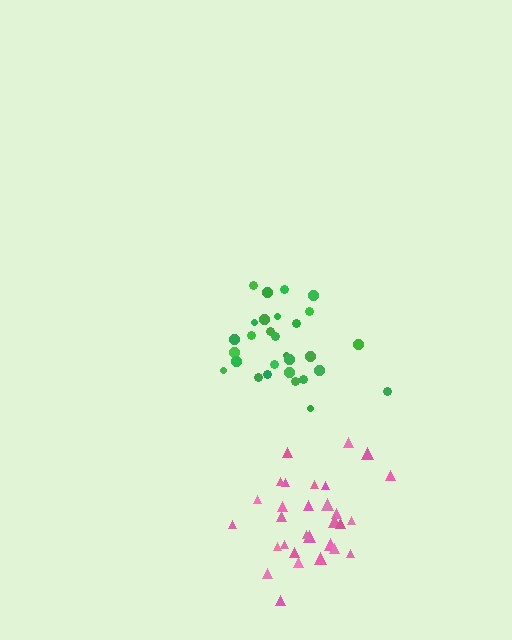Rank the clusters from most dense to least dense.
green, pink.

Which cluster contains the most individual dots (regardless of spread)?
Green (30).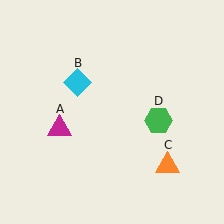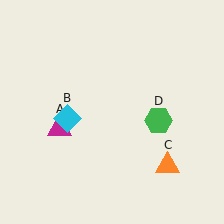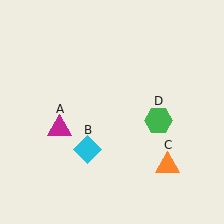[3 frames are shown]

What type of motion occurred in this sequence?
The cyan diamond (object B) rotated counterclockwise around the center of the scene.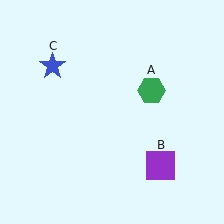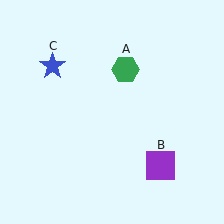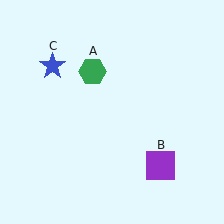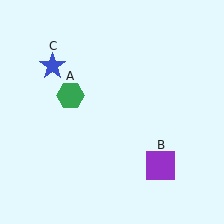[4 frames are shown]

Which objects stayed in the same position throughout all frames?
Purple square (object B) and blue star (object C) remained stationary.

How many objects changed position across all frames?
1 object changed position: green hexagon (object A).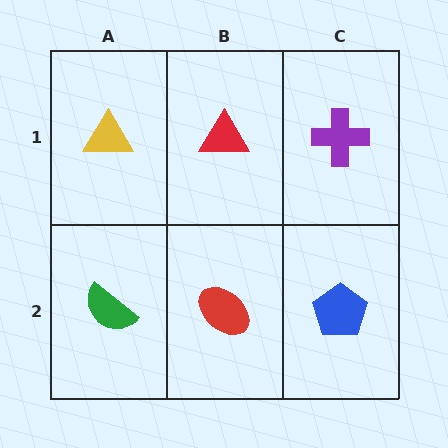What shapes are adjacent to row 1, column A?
A green semicircle (row 2, column A), a red triangle (row 1, column B).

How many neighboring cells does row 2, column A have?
2.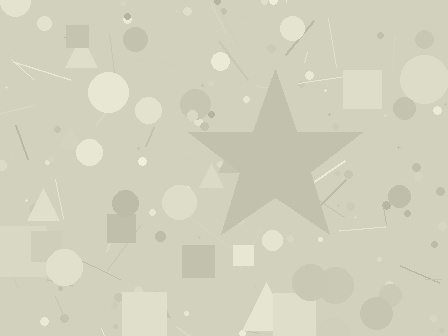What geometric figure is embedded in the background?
A star is embedded in the background.